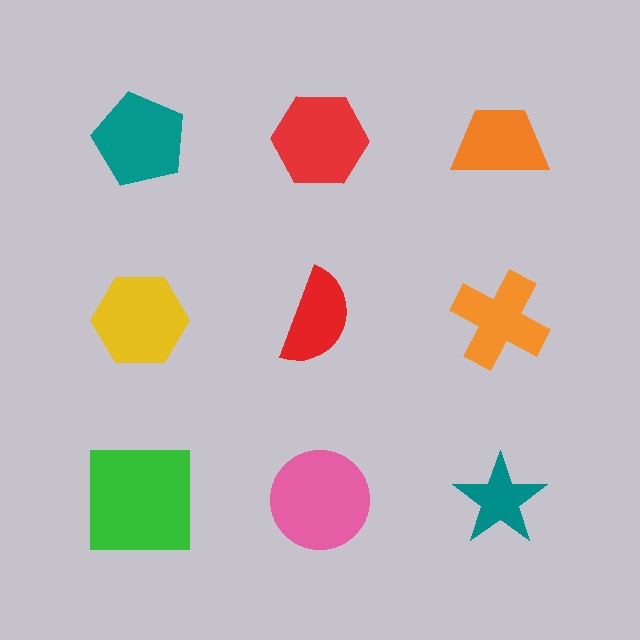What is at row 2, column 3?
An orange cross.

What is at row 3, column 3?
A teal star.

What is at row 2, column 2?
A red semicircle.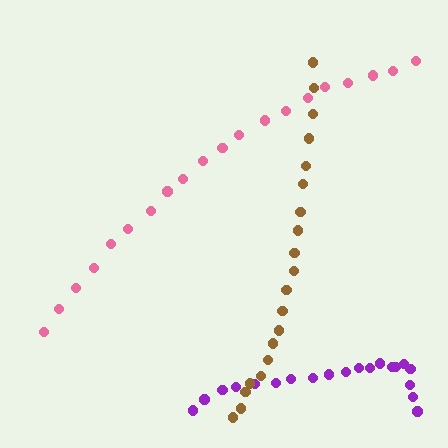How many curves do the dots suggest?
There are 3 distinct paths.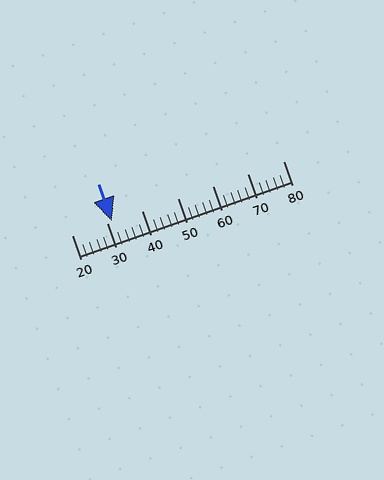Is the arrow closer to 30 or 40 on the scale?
The arrow is closer to 30.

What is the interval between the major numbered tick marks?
The major tick marks are spaced 10 units apart.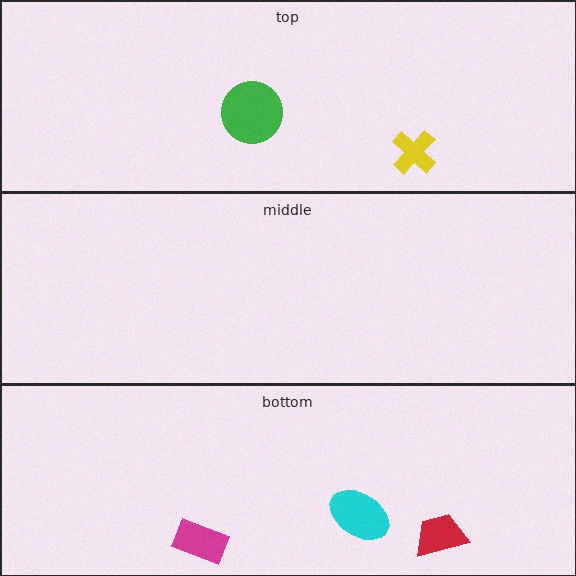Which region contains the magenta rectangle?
The bottom region.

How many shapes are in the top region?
2.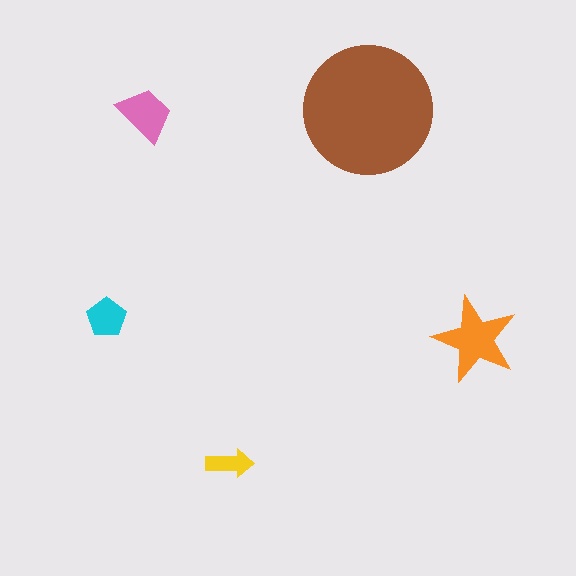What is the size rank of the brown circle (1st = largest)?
1st.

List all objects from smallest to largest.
The yellow arrow, the cyan pentagon, the pink trapezoid, the orange star, the brown circle.